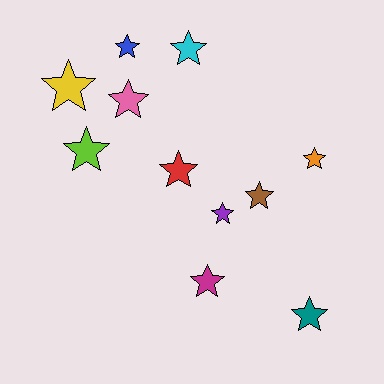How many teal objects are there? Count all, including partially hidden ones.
There is 1 teal object.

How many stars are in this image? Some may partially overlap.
There are 11 stars.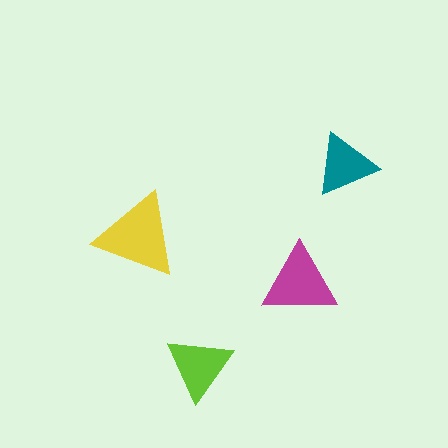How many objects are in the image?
There are 4 objects in the image.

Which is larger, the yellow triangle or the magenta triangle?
The yellow one.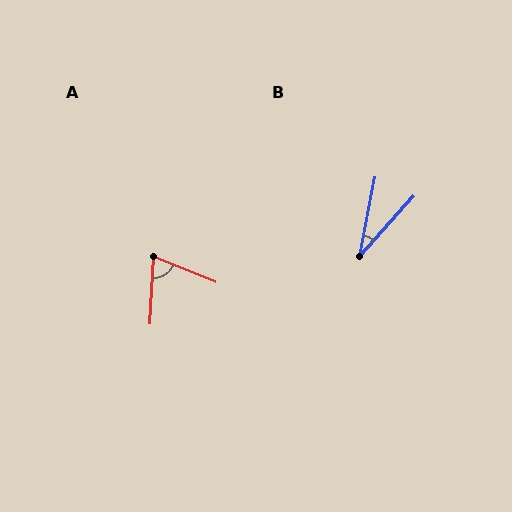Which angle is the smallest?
B, at approximately 32 degrees.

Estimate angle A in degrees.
Approximately 70 degrees.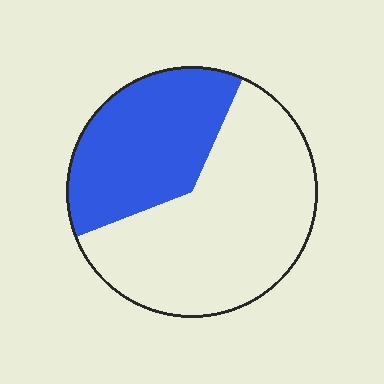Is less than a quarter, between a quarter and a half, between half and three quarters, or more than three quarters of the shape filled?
Between a quarter and a half.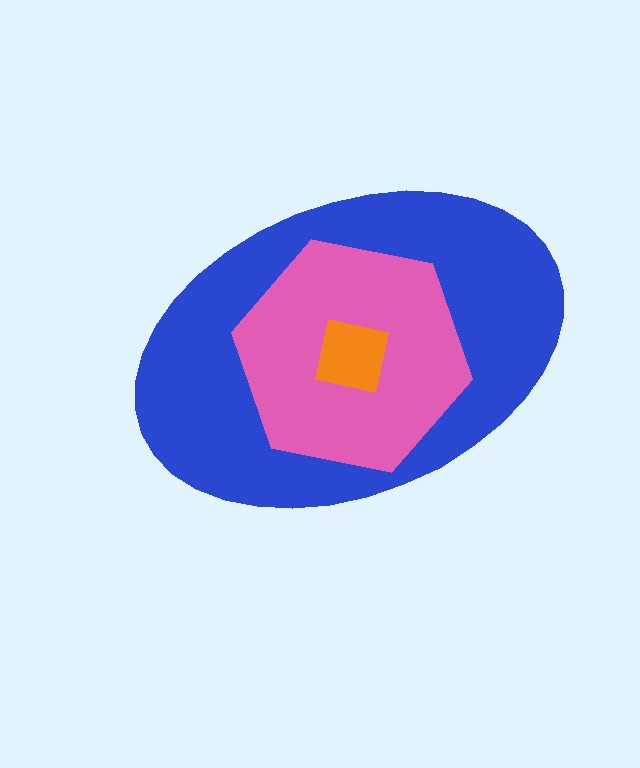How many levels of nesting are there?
3.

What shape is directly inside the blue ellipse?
The pink hexagon.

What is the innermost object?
The orange square.